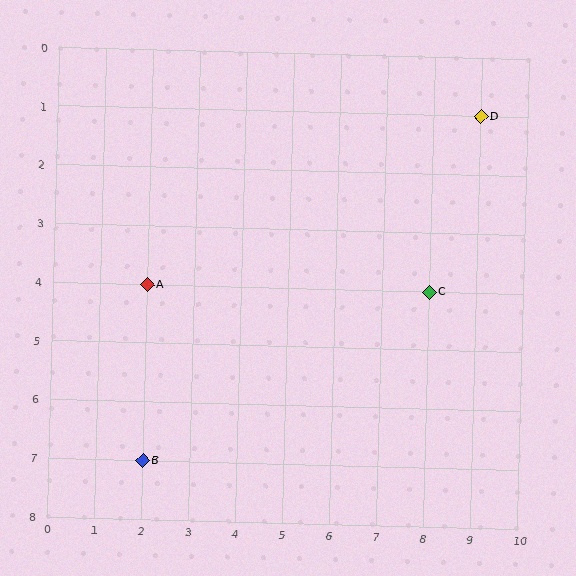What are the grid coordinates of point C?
Point C is at grid coordinates (8, 4).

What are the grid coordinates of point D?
Point D is at grid coordinates (9, 1).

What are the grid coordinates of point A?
Point A is at grid coordinates (2, 4).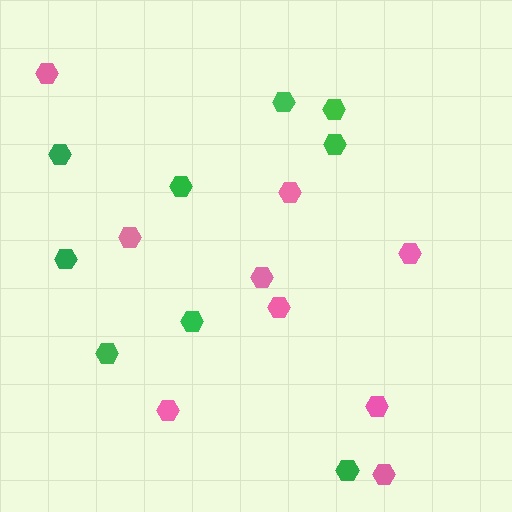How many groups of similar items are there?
There are 2 groups: one group of pink hexagons (9) and one group of green hexagons (9).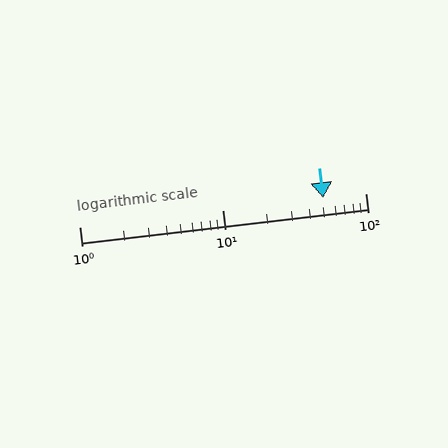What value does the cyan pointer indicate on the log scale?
The pointer indicates approximately 51.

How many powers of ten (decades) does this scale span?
The scale spans 2 decades, from 1 to 100.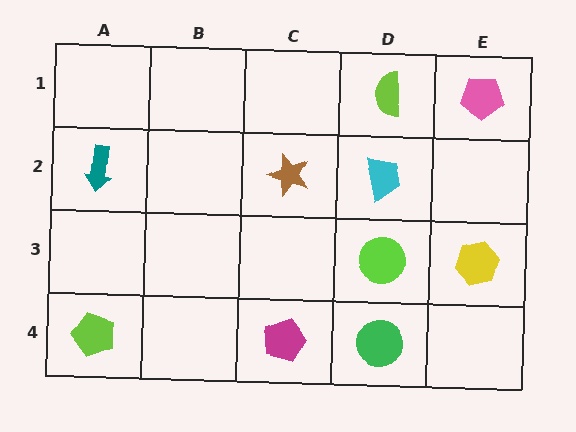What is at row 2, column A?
A teal arrow.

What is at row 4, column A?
A lime pentagon.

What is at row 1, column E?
A pink pentagon.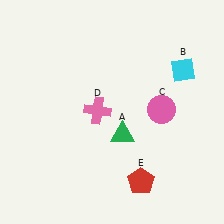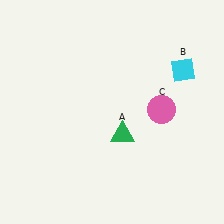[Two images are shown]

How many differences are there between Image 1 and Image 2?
There are 2 differences between the two images.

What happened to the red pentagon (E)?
The red pentagon (E) was removed in Image 2. It was in the bottom-right area of Image 1.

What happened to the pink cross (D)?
The pink cross (D) was removed in Image 2. It was in the top-left area of Image 1.